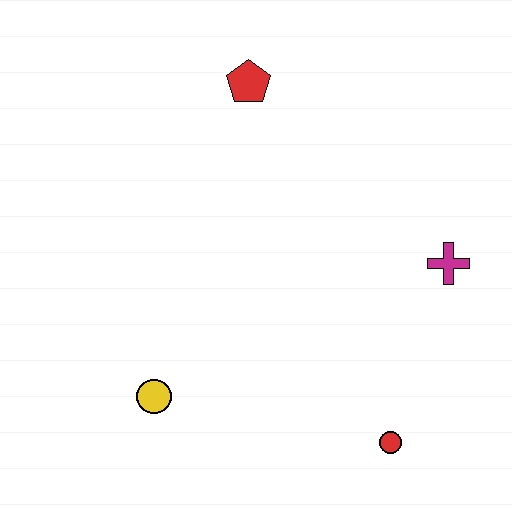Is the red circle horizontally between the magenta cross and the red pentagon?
Yes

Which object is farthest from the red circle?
The red pentagon is farthest from the red circle.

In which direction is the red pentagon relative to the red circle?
The red pentagon is above the red circle.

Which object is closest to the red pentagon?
The magenta cross is closest to the red pentagon.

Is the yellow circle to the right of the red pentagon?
No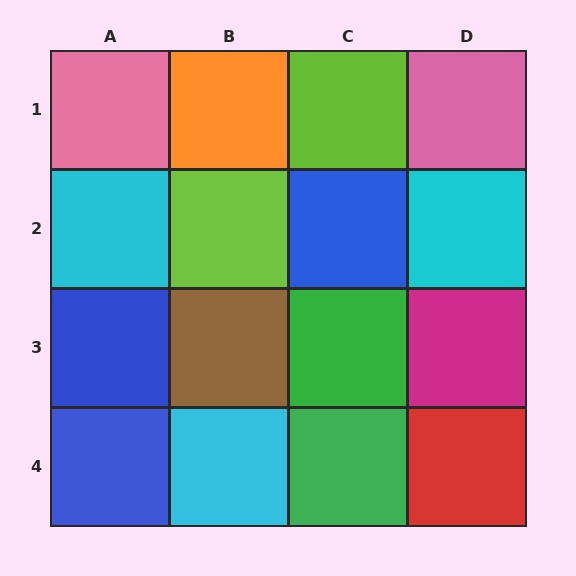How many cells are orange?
1 cell is orange.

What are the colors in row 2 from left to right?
Cyan, lime, blue, cyan.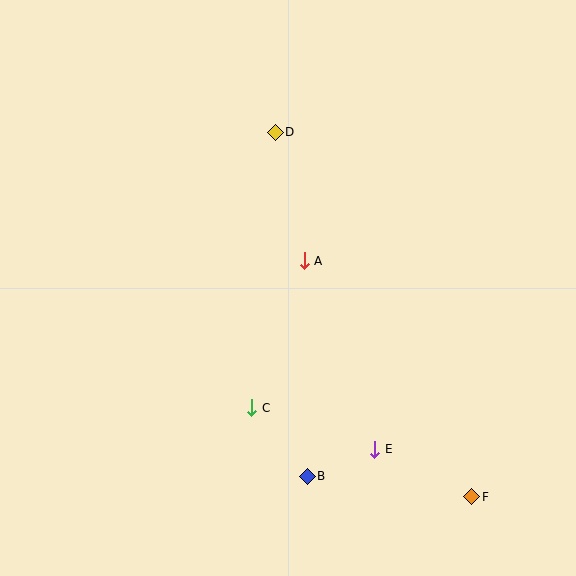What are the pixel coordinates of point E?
Point E is at (375, 449).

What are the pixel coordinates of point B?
Point B is at (307, 476).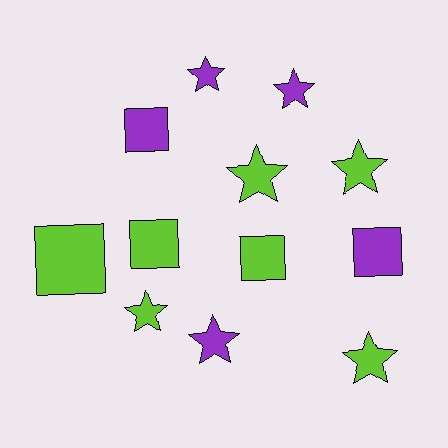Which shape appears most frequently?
Star, with 7 objects.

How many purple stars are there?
There are 3 purple stars.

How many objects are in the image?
There are 12 objects.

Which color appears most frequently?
Lime, with 7 objects.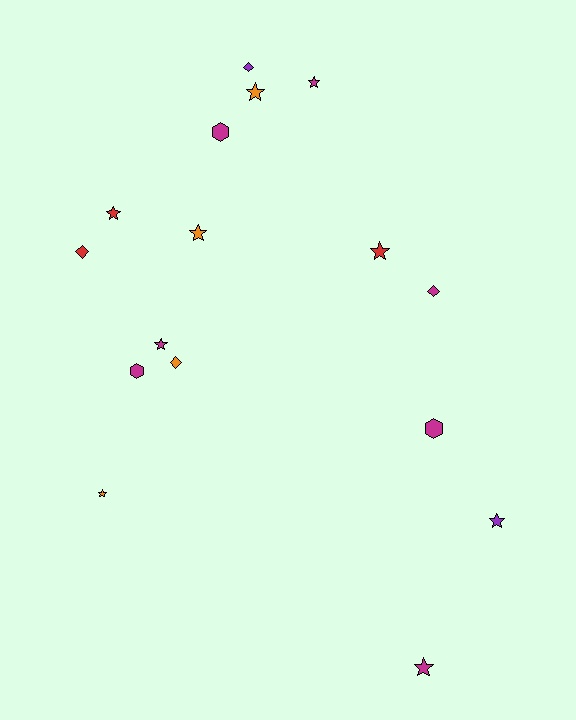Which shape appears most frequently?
Star, with 9 objects.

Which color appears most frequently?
Magenta, with 7 objects.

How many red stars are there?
There are 2 red stars.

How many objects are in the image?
There are 16 objects.